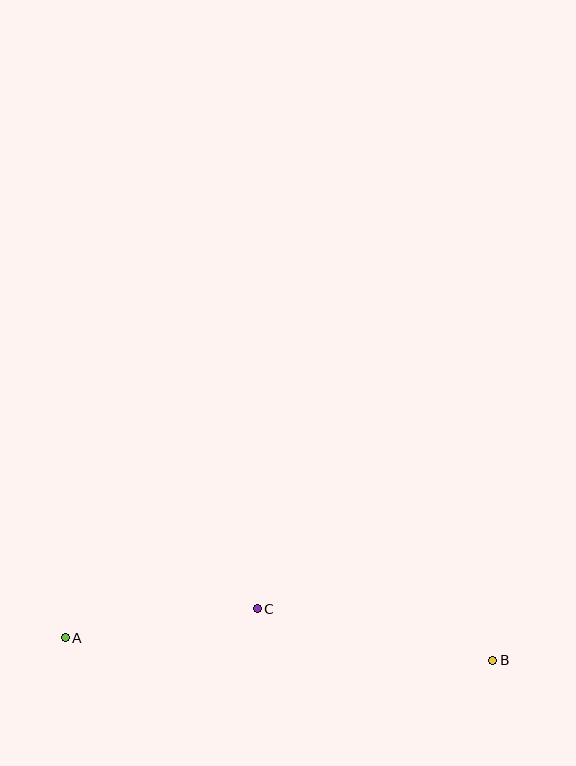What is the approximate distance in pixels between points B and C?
The distance between B and C is approximately 242 pixels.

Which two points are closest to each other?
Points A and C are closest to each other.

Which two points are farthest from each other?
Points A and B are farthest from each other.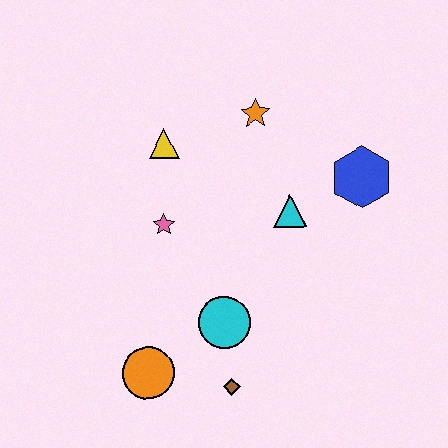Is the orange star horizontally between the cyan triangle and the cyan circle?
Yes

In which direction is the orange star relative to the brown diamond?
The orange star is above the brown diamond.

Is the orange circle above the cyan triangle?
No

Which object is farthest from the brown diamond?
The orange star is farthest from the brown diamond.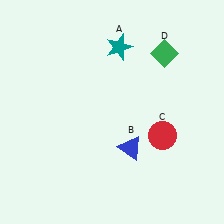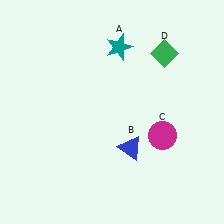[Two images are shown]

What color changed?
The circle (C) changed from red in Image 1 to magenta in Image 2.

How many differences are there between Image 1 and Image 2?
There is 1 difference between the two images.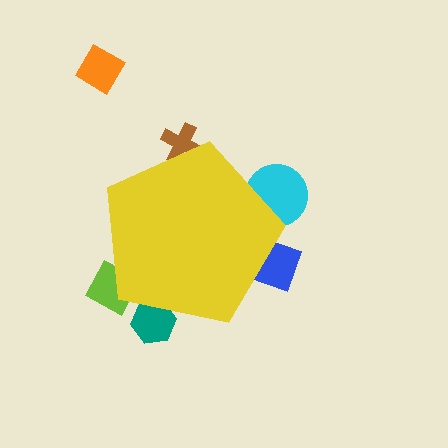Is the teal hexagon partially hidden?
Yes, the teal hexagon is partially hidden behind the yellow pentagon.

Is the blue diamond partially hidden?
Yes, the blue diamond is partially hidden behind the yellow pentagon.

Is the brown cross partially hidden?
Yes, the brown cross is partially hidden behind the yellow pentagon.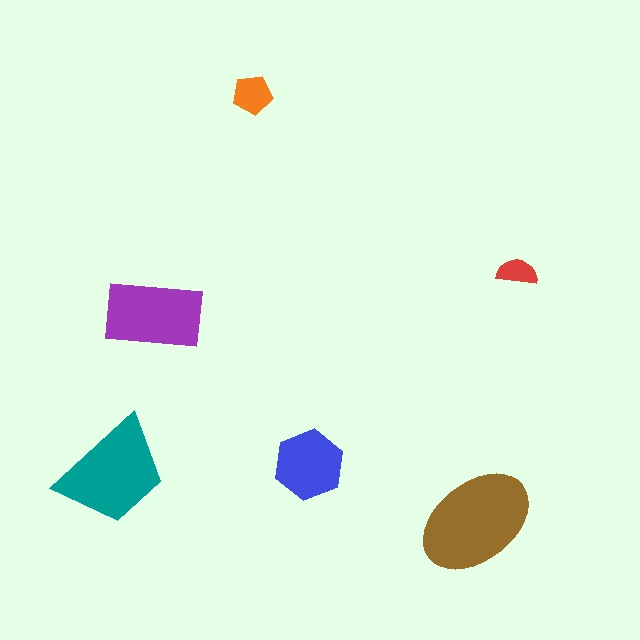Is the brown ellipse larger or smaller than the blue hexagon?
Larger.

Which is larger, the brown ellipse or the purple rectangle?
The brown ellipse.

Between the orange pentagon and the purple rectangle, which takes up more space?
The purple rectangle.